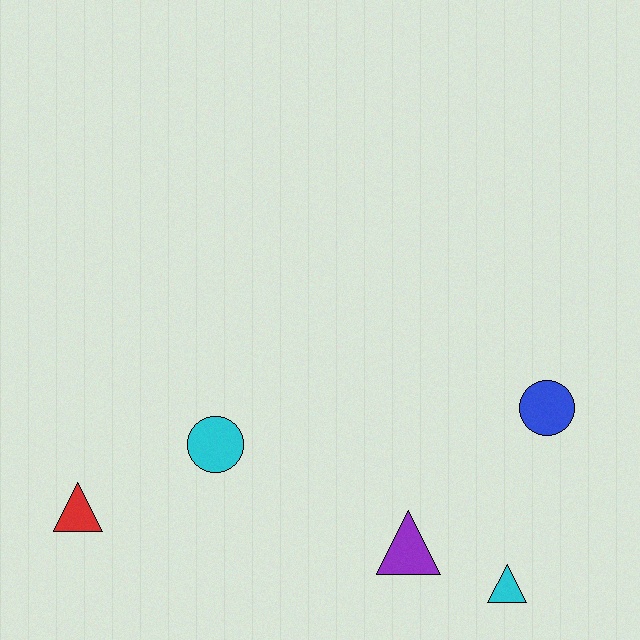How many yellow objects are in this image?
There are no yellow objects.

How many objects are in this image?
There are 5 objects.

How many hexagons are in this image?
There are no hexagons.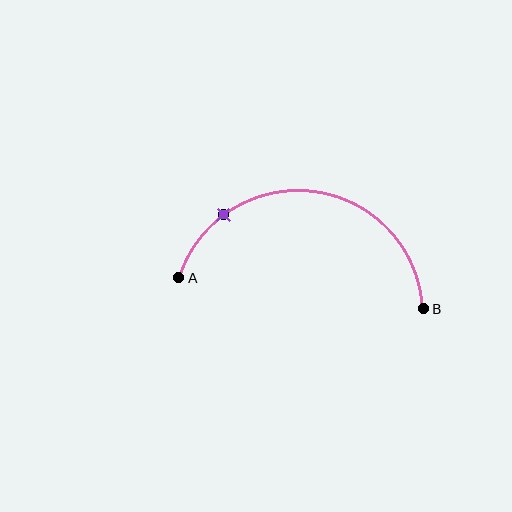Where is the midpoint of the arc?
The arc midpoint is the point on the curve farthest from the straight line joining A and B. It sits above that line.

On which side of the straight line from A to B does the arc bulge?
The arc bulges above the straight line connecting A and B.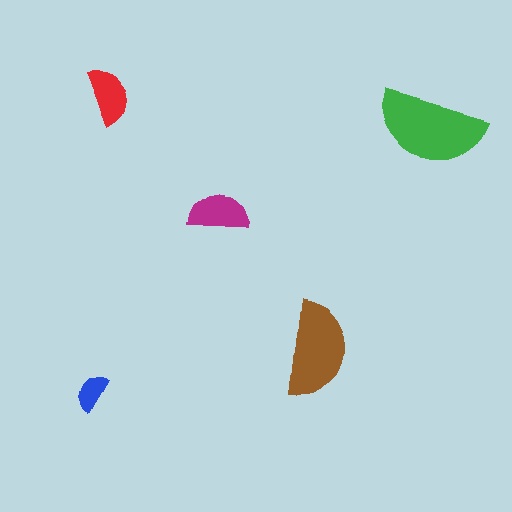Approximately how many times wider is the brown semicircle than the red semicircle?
About 1.5 times wider.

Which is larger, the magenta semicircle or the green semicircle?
The green one.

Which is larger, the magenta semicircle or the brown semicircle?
The brown one.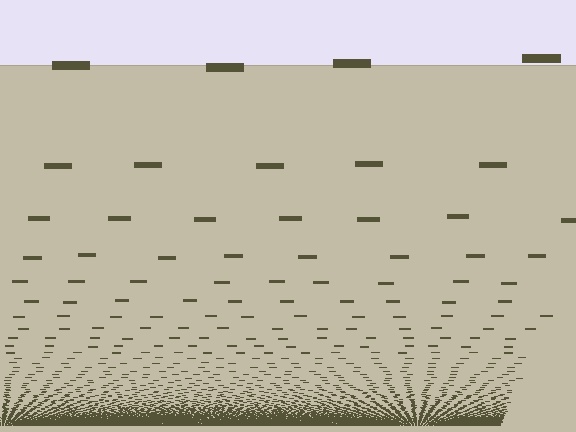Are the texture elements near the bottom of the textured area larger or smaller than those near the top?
Smaller. The gradient is inverted — elements near the bottom are smaller and denser.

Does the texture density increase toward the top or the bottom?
Density increases toward the bottom.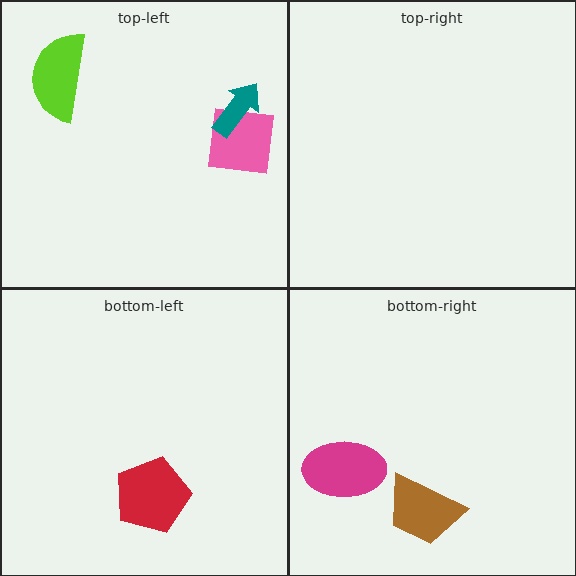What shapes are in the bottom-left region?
The red pentagon.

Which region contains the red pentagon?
The bottom-left region.